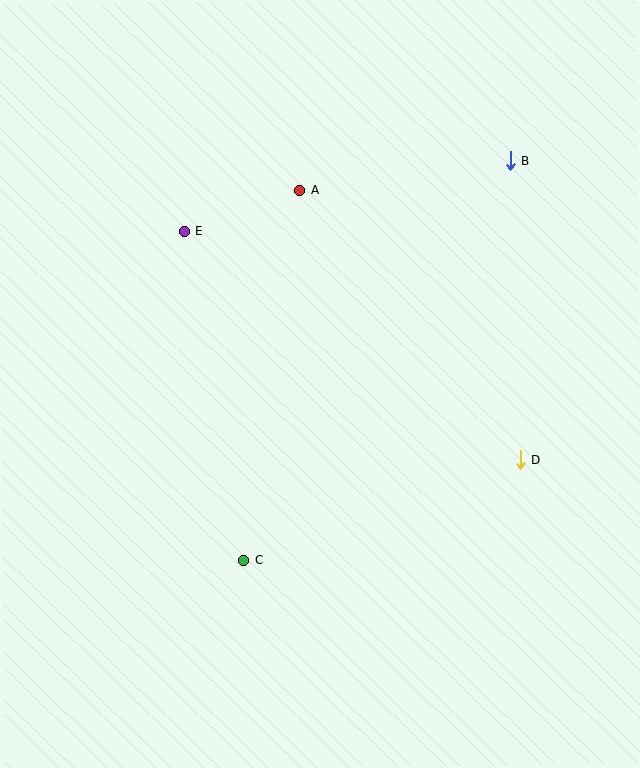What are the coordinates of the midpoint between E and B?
The midpoint between E and B is at (347, 196).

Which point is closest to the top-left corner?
Point E is closest to the top-left corner.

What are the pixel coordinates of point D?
Point D is at (520, 460).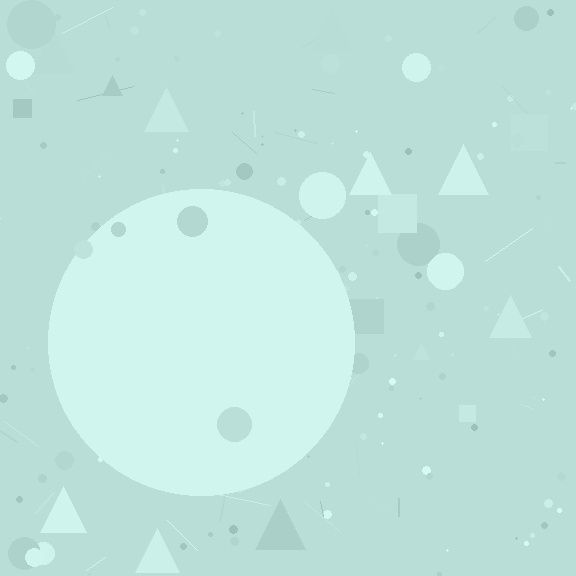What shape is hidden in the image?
A circle is hidden in the image.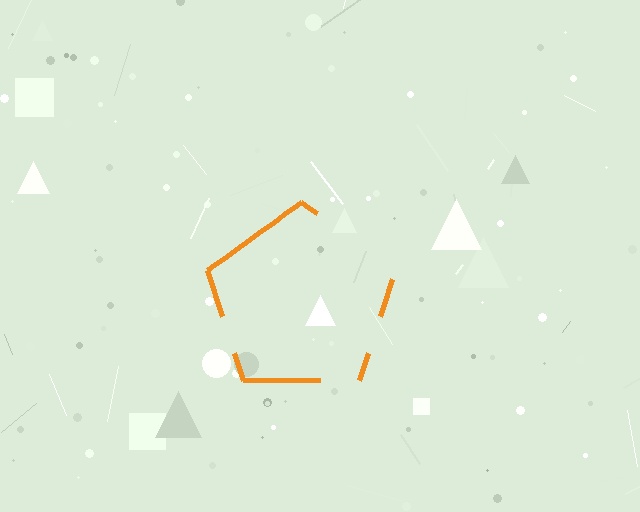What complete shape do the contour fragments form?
The contour fragments form a pentagon.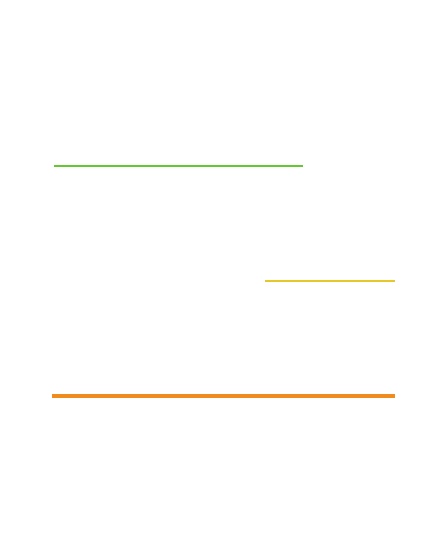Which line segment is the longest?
The orange line is the longest at approximately 342 pixels.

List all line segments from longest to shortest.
From longest to shortest: orange, lime, yellow.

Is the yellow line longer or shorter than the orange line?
The orange line is longer than the yellow line.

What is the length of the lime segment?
The lime segment is approximately 249 pixels long.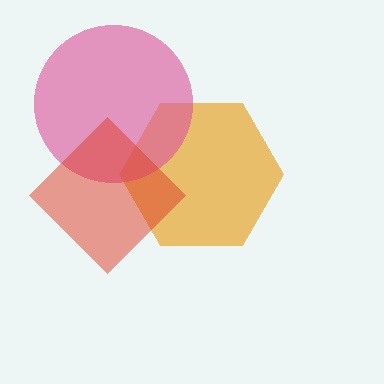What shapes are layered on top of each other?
The layered shapes are: an orange hexagon, a pink circle, a red diamond.